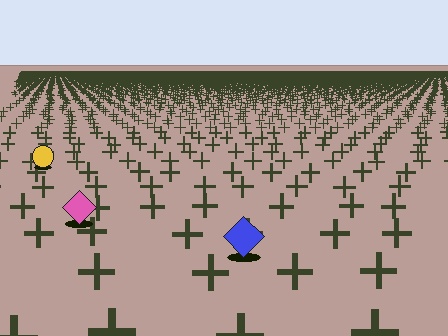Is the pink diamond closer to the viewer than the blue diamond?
No. The blue diamond is closer — you can tell from the texture gradient: the ground texture is coarser near it.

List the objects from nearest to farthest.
From nearest to farthest: the blue diamond, the pink diamond, the yellow circle.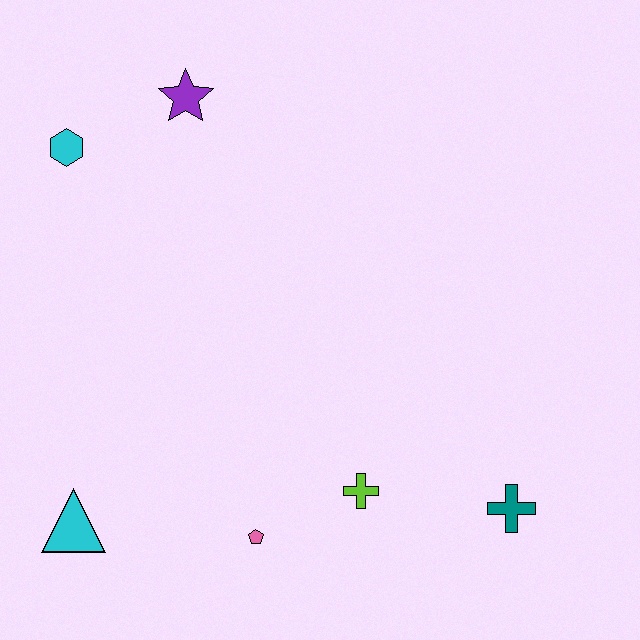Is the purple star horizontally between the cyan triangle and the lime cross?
Yes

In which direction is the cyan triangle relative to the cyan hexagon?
The cyan triangle is below the cyan hexagon.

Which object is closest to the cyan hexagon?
The purple star is closest to the cyan hexagon.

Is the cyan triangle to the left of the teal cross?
Yes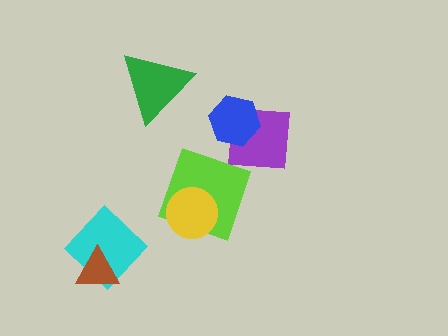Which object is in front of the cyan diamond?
The brown triangle is in front of the cyan diamond.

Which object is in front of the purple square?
The blue hexagon is in front of the purple square.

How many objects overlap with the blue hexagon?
1 object overlaps with the blue hexagon.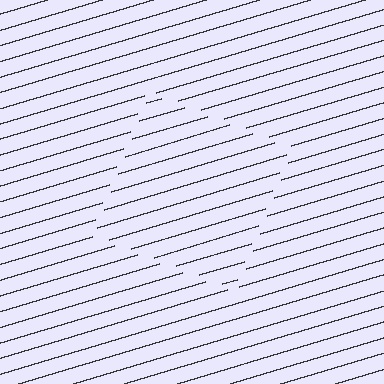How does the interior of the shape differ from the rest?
The interior of the shape contains the same grating, shifted by half a period — the contour is defined by the phase discontinuity where line-ends from the inner and outer gratings abut.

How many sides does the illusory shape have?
4 sides — the line-ends trace a square.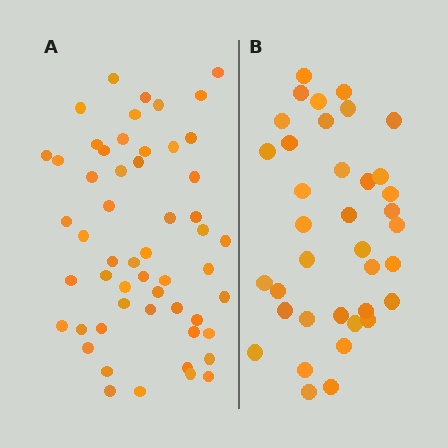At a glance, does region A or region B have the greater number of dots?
Region A (the left region) has more dots.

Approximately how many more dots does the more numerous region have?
Region A has approximately 15 more dots than region B.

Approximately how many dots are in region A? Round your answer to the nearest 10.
About 50 dots. (The exact count is 54, which rounds to 50.)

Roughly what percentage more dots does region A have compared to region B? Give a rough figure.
About 45% more.